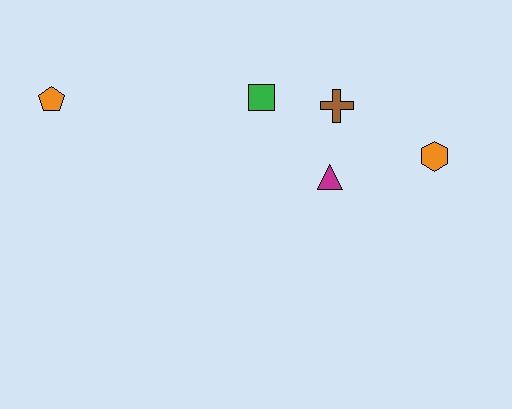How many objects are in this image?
There are 5 objects.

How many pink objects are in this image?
There are no pink objects.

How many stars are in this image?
There are no stars.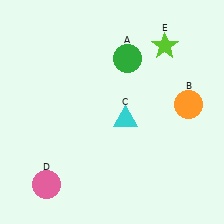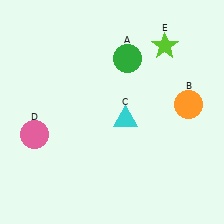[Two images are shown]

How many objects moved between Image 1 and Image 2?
1 object moved between the two images.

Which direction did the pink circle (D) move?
The pink circle (D) moved up.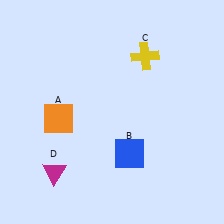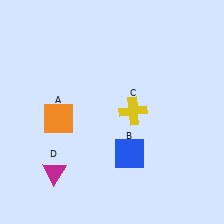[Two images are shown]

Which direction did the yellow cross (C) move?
The yellow cross (C) moved down.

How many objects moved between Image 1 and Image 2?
1 object moved between the two images.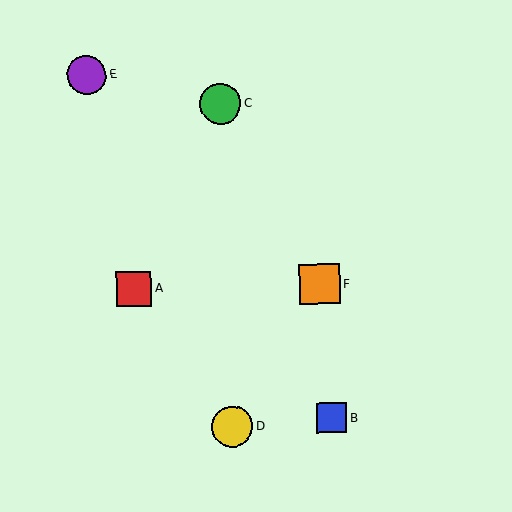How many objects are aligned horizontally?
2 objects (A, F) are aligned horizontally.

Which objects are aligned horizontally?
Objects A, F are aligned horizontally.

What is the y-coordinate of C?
Object C is at y≈104.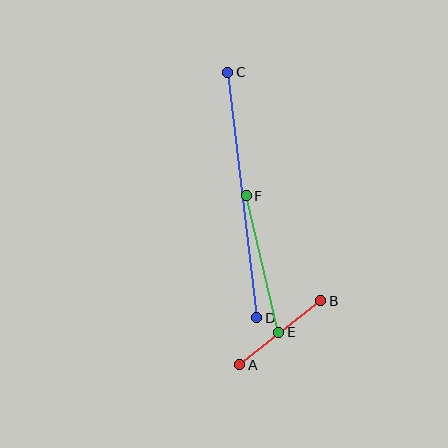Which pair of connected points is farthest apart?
Points C and D are farthest apart.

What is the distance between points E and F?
The distance is approximately 140 pixels.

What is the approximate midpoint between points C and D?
The midpoint is at approximately (242, 195) pixels.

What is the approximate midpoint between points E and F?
The midpoint is at approximately (262, 264) pixels.